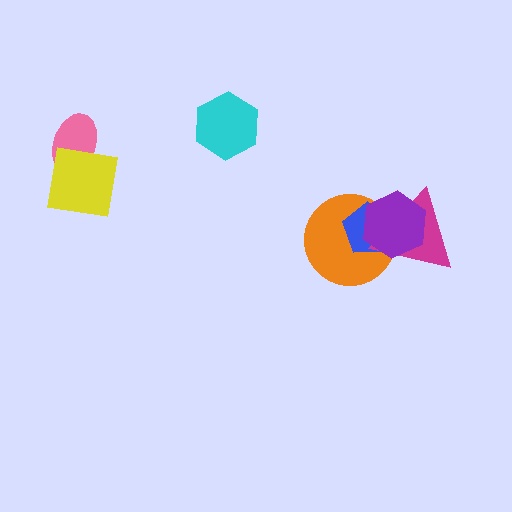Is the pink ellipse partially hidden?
Yes, it is partially covered by another shape.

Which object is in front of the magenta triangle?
The purple hexagon is in front of the magenta triangle.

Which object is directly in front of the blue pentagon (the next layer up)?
The magenta triangle is directly in front of the blue pentagon.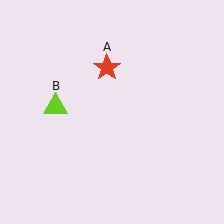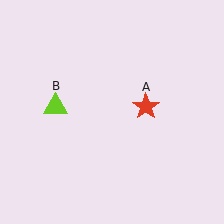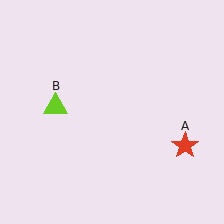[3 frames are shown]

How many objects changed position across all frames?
1 object changed position: red star (object A).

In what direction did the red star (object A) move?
The red star (object A) moved down and to the right.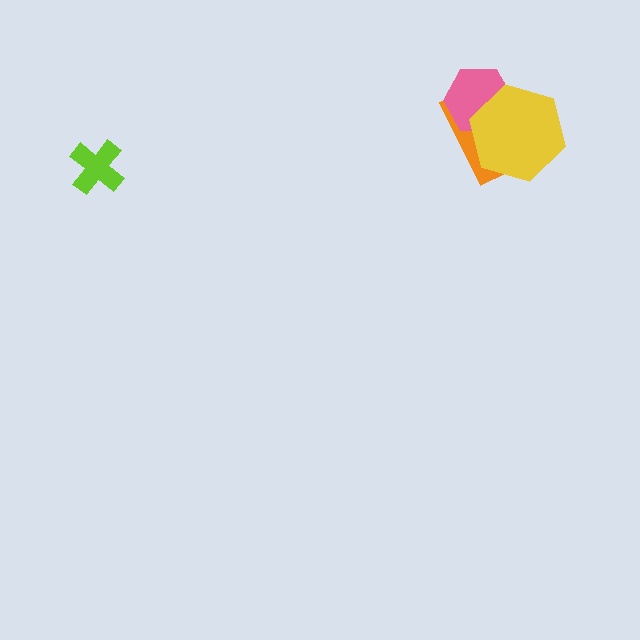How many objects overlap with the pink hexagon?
2 objects overlap with the pink hexagon.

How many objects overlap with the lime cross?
0 objects overlap with the lime cross.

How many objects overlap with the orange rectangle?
2 objects overlap with the orange rectangle.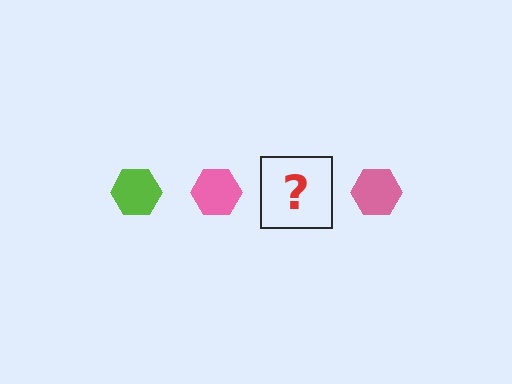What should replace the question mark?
The question mark should be replaced with a lime hexagon.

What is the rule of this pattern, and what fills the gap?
The rule is that the pattern cycles through lime, pink hexagons. The gap should be filled with a lime hexagon.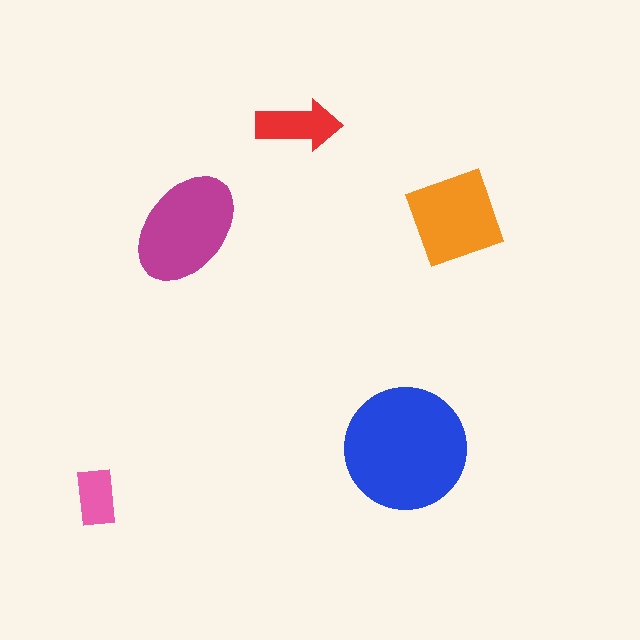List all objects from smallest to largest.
The pink rectangle, the red arrow, the orange square, the magenta ellipse, the blue circle.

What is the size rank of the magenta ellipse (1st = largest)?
2nd.